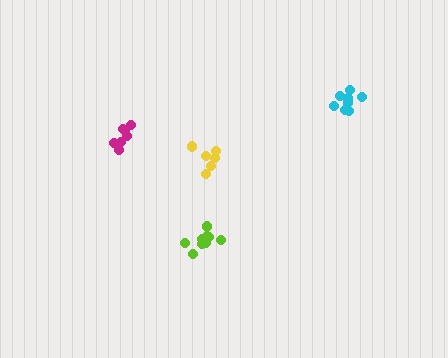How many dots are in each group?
Group 1: 9 dots, Group 2: 9 dots, Group 3: 7 dots, Group 4: 6 dots (31 total).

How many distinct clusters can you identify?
There are 4 distinct clusters.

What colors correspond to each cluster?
The clusters are colored: cyan, lime, magenta, yellow.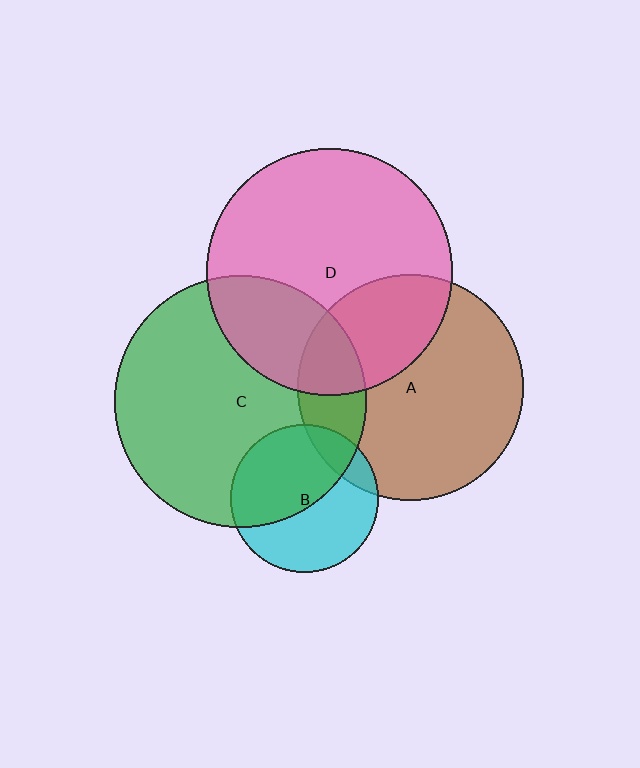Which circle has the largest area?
Circle C (green).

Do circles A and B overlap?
Yes.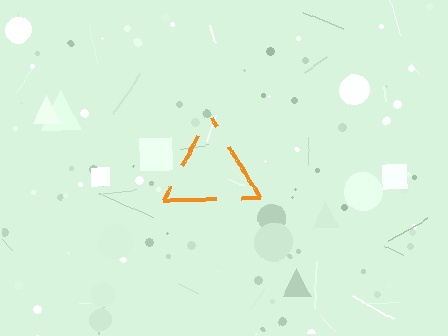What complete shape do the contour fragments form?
The contour fragments form a triangle.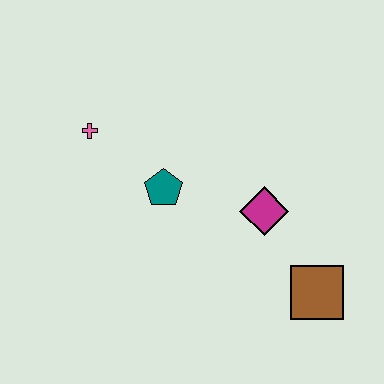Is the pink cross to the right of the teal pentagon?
No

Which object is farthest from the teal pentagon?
The brown square is farthest from the teal pentagon.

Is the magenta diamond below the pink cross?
Yes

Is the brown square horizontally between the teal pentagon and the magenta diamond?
No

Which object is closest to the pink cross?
The teal pentagon is closest to the pink cross.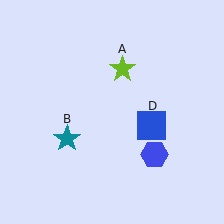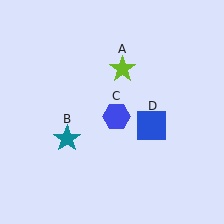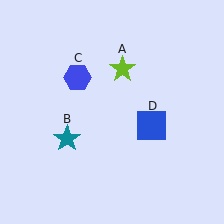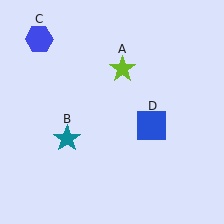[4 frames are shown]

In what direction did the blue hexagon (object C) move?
The blue hexagon (object C) moved up and to the left.